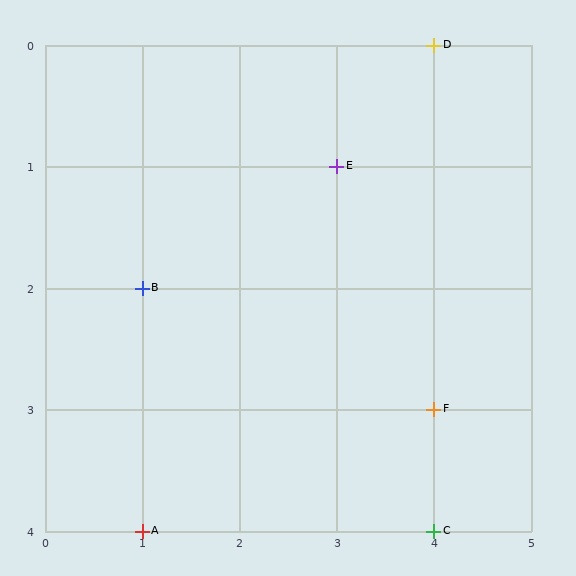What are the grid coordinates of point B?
Point B is at grid coordinates (1, 2).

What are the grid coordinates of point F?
Point F is at grid coordinates (4, 3).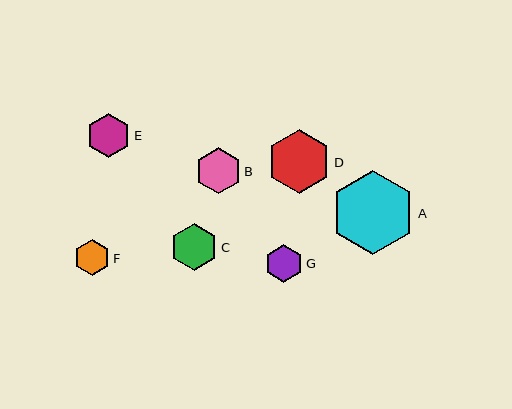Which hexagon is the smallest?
Hexagon F is the smallest with a size of approximately 36 pixels.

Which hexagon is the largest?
Hexagon A is the largest with a size of approximately 84 pixels.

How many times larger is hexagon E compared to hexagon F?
Hexagon E is approximately 1.2 times the size of hexagon F.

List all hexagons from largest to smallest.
From largest to smallest: A, D, C, B, E, G, F.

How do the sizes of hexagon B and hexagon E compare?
Hexagon B and hexagon E are approximately the same size.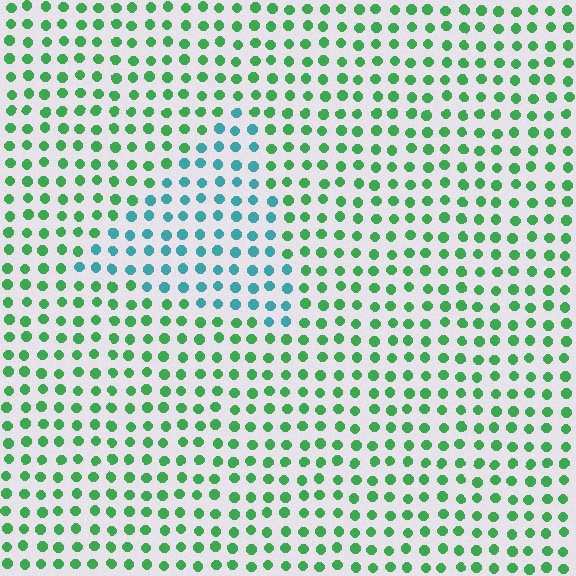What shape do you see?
I see a triangle.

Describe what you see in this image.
The image is filled with small green elements in a uniform arrangement. A triangle-shaped region is visible where the elements are tinted to a slightly different hue, forming a subtle color boundary.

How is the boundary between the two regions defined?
The boundary is defined purely by a slight shift in hue (about 52 degrees). Spacing, size, and orientation are identical on both sides.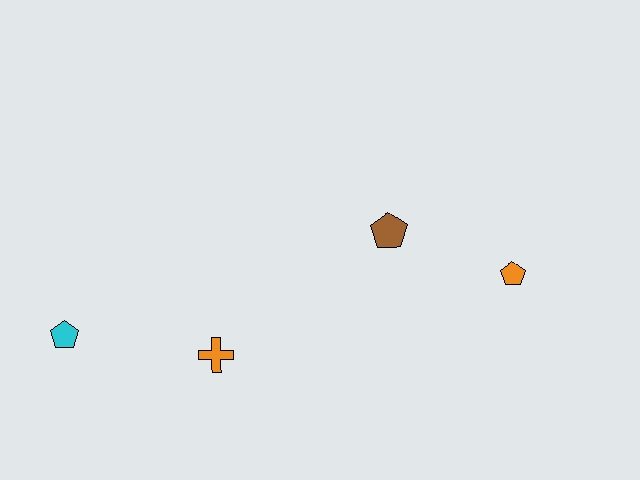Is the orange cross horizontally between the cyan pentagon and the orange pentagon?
Yes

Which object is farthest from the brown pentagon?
The cyan pentagon is farthest from the brown pentagon.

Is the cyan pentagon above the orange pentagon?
No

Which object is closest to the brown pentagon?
The orange pentagon is closest to the brown pentagon.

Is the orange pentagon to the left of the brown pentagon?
No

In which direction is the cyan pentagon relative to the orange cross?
The cyan pentagon is to the left of the orange cross.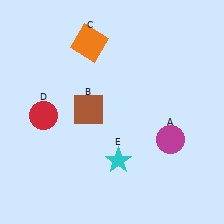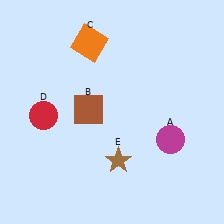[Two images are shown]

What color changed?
The star (E) changed from cyan in Image 1 to brown in Image 2.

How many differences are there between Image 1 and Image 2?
There is 1 difference between the two images.